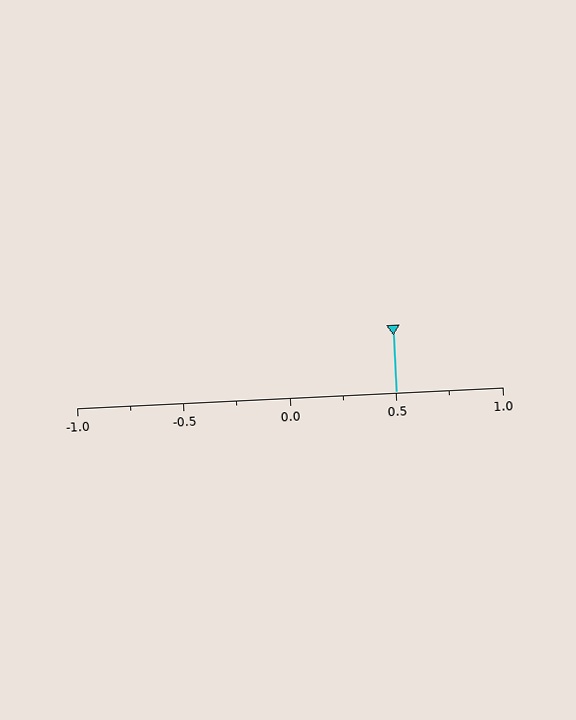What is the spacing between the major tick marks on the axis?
The major ticks are spaced 0.5 apart.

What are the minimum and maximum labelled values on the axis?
The axis runs from -1.0 to 1.0.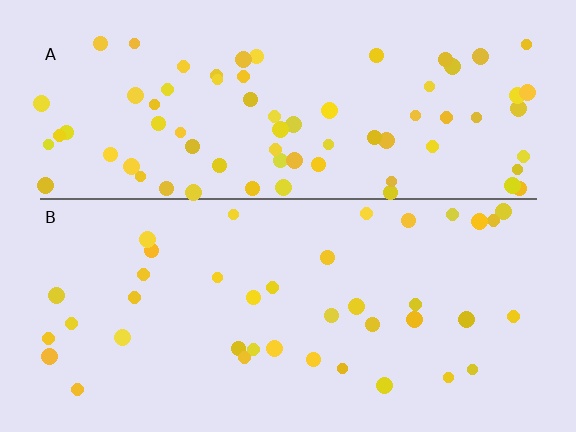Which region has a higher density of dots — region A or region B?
A (the top).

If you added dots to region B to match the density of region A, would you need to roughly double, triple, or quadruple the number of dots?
Approximately double.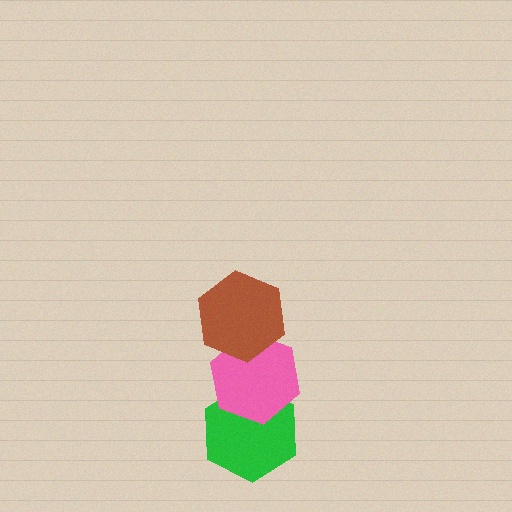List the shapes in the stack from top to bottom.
From top to bottom: the brown hexagon, the pink hexagon, the green hexagon.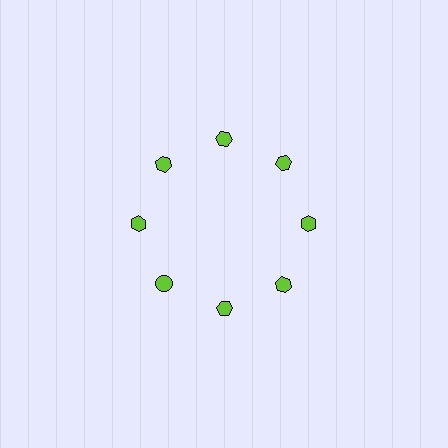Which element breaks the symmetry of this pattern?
The lime circle at roughly the 8 o'clock position breaks the symmetry. All other shapes are lime hexagons.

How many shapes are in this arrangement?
There are 8 shapes arranged in a ring pattern.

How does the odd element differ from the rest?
It has a different shape: circle instead of hexagon.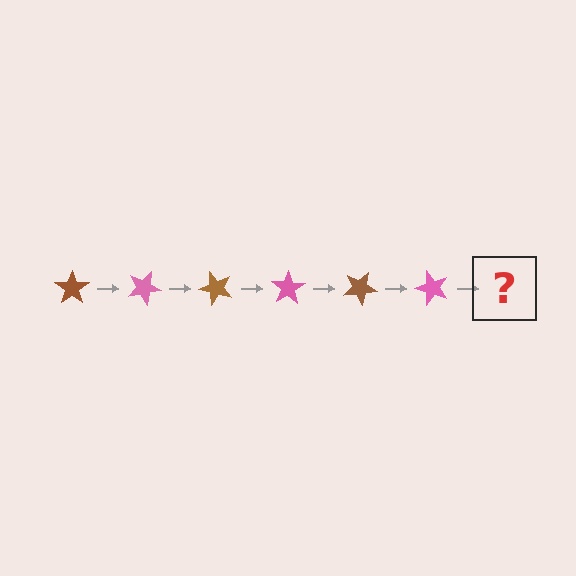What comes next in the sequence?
The next element should be a brown star, rotated 150 degrees from the start.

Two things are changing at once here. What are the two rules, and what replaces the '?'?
The two rules are that it rotates 25 degrees each step and the color cycles through brown and pink. The '?' should be a brown star, rotated 150 degrees from the start.